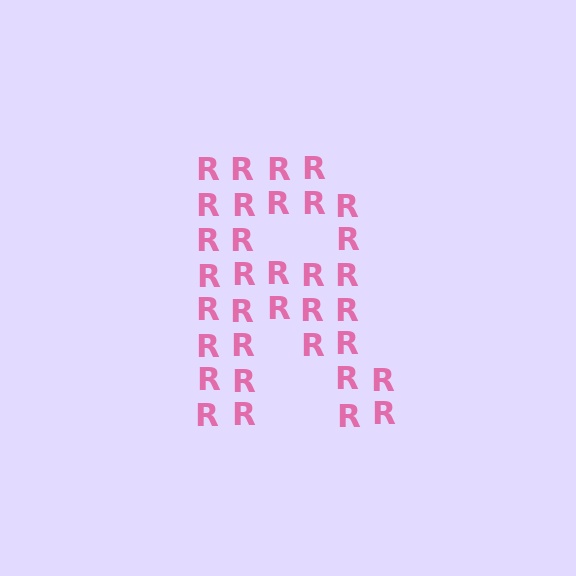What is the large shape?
The large shape is the letter R.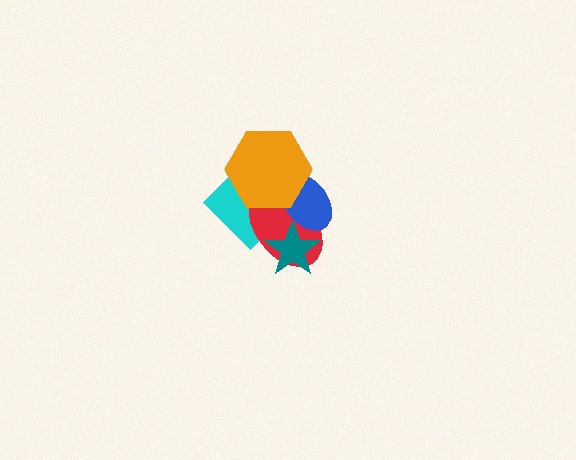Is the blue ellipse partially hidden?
Yes, it is partially covered by another shape.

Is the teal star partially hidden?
Yes, it is partially covered by another shape.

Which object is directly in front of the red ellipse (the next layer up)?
The teal star is directly in front of the red ellipse.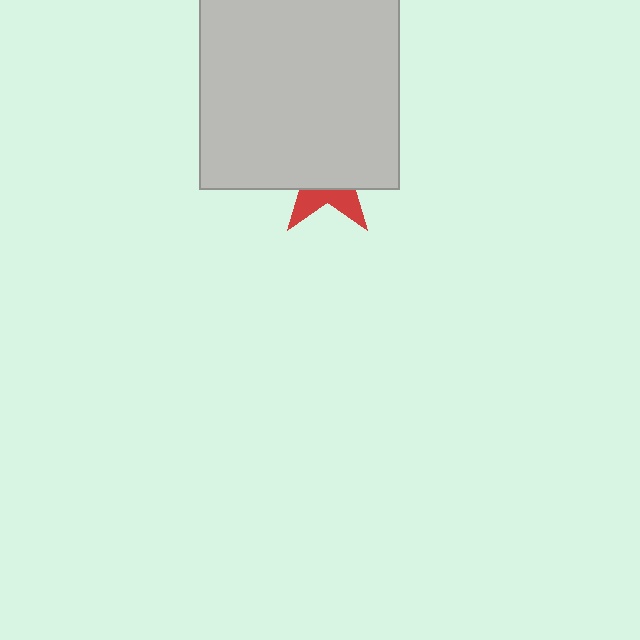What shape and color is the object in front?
The object in front is a light gray rectangle.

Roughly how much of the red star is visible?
A small part of it is visible (roughly 31%).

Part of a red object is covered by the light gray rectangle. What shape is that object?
It is a star.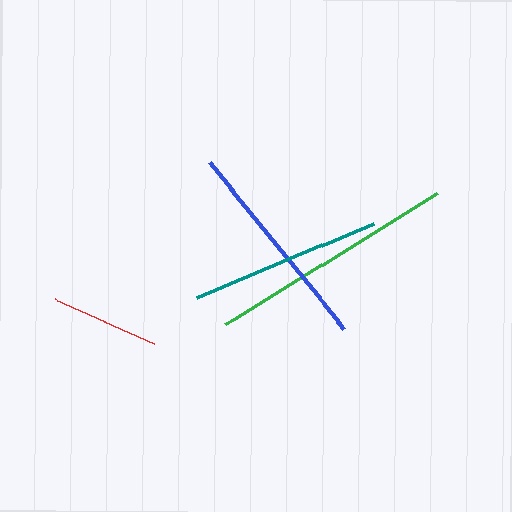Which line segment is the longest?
The green line is the longest at approximately 248 pixels.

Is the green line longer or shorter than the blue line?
The green line is longer than the blue line.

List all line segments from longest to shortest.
From longest to shortest: green, blue, teal, red.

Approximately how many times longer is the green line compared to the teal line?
The green line is approximately 1.3 times the length of the teal line.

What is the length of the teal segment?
The teal segment is approximately 192 pixels long.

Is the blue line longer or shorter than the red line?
The blue line is longer than the red line.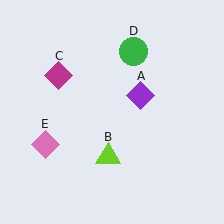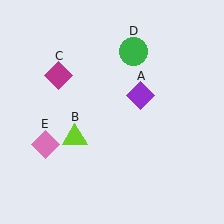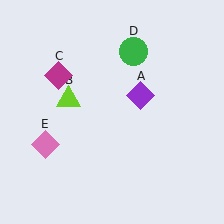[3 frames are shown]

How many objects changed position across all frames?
1 object changed position: lime triangle (object B).